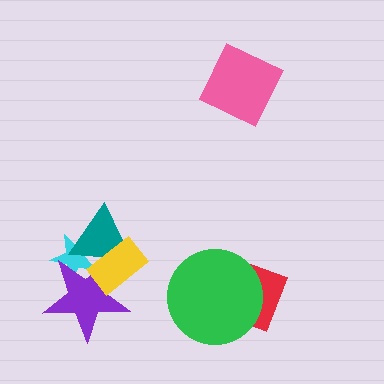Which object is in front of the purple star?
The yellow rectangle is in front of the purple star.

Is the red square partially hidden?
Yes, it is partially covered by another shape.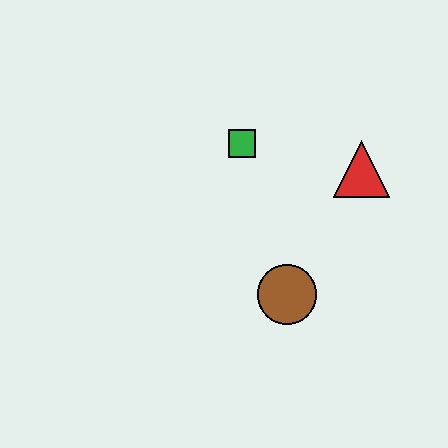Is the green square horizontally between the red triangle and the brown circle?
No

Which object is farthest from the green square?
The brown circle is farthest from the green square.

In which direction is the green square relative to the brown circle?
The green square is above the brown circle.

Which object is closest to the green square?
The red triangle is closest to the green square.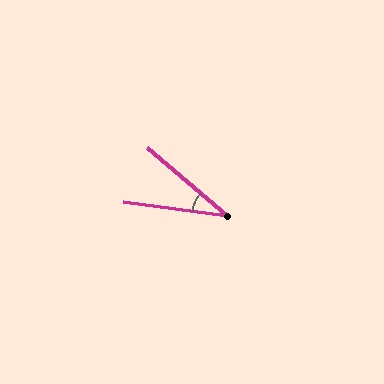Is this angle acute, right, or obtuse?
It is acute.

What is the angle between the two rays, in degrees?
Approximately 33 degrees.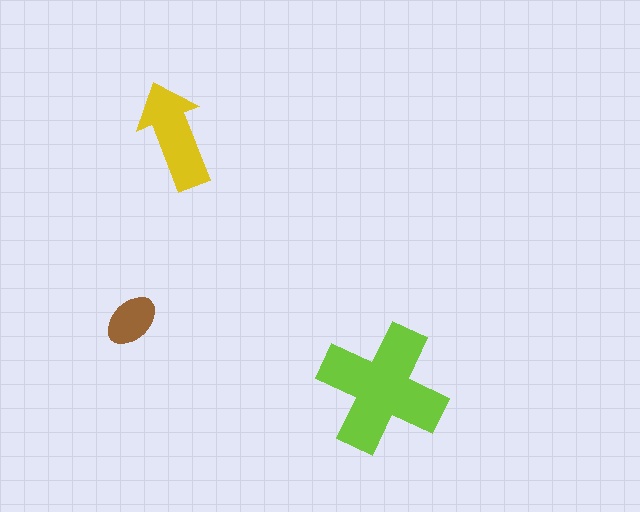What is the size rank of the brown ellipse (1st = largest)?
3rd.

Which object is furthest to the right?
The lime cross is rightmost.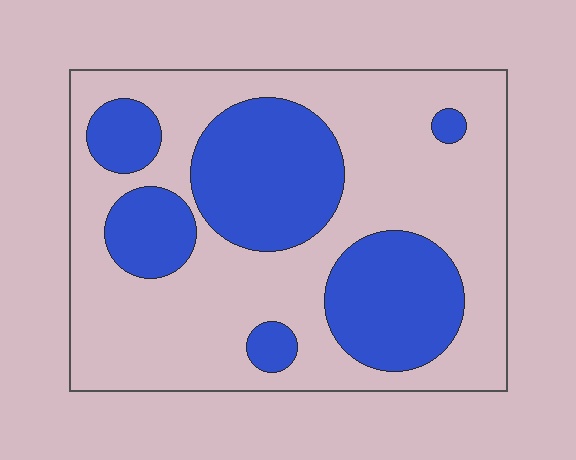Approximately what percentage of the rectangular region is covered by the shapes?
Approximately 35%.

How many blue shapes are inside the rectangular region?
6.